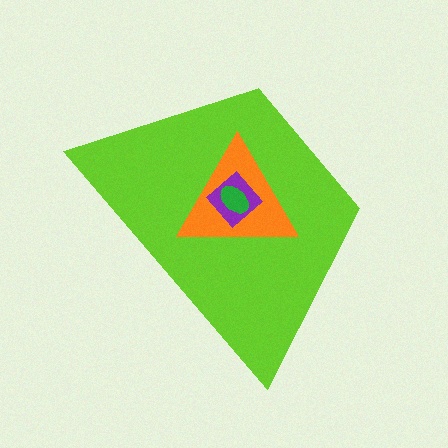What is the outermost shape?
The lime trapezoid.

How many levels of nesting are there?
4.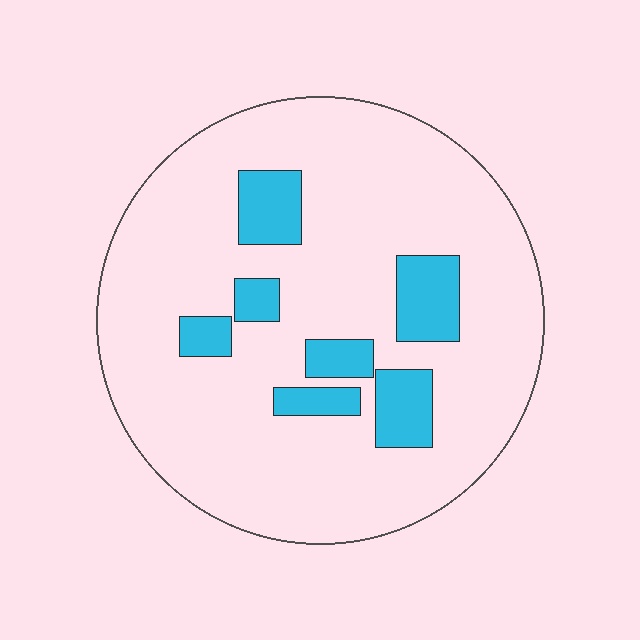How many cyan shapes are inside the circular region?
7.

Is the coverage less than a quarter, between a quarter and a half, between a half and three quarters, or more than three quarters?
Less than a quarter.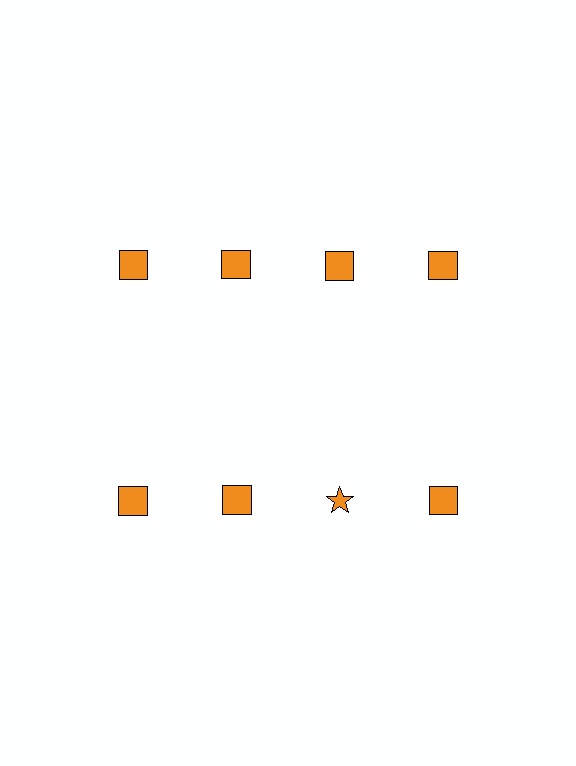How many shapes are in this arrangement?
There are 8 shapes arranged in a grid pattern.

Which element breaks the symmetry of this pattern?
The orange star in the second row, center column breaks the symmetry. All other shapes are orange squares.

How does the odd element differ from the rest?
It has a different shape: star instead of square.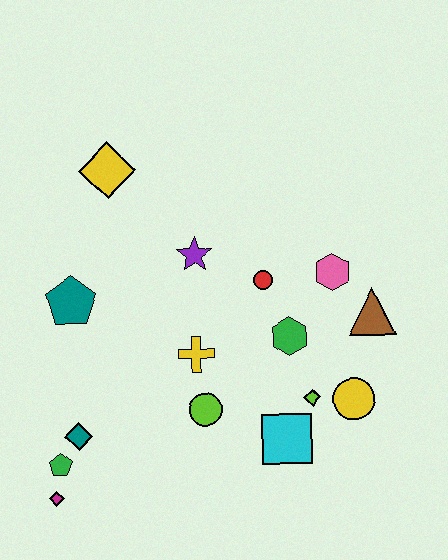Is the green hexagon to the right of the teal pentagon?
Yes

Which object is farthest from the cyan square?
The yellow diamond is farthest from the cyan square.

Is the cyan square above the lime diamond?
No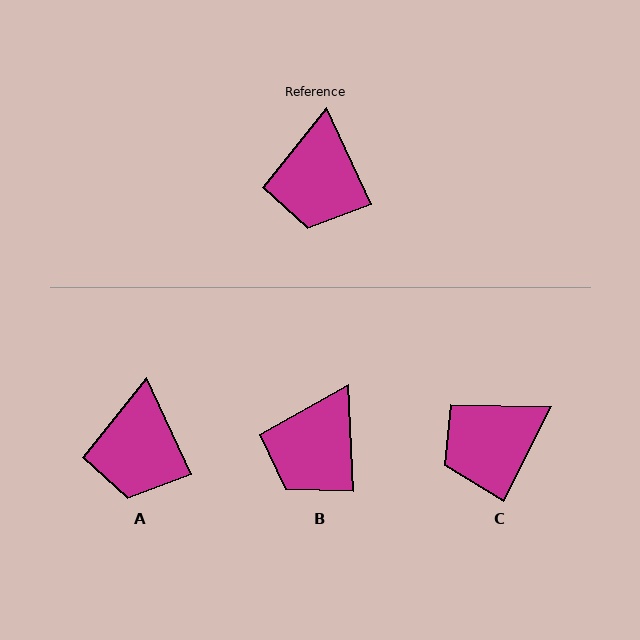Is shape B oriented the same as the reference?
No, it is off by about 22 degrees.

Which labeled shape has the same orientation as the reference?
A.